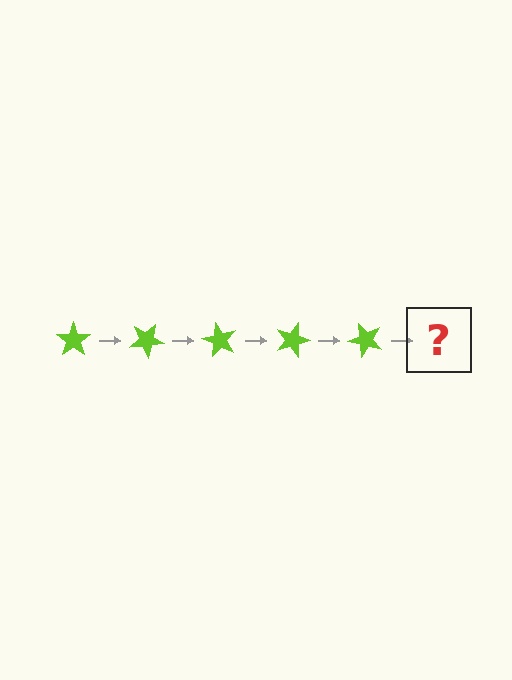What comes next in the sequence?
The next element should be a lime star rotated 150 degrees.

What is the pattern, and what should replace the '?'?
The pattern is that the star rotates 30 degrees each step. The '?' should be a lime star rotated 150 degrees.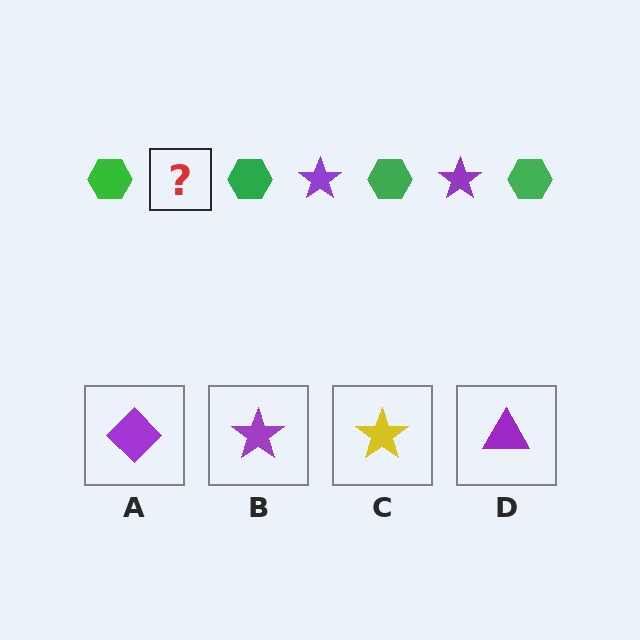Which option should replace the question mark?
Option B.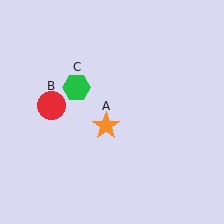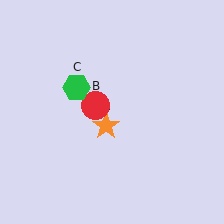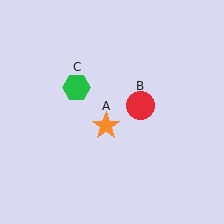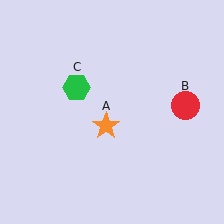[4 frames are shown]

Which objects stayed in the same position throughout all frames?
Orange star (object A) and green hexagon (object C) remained stationary.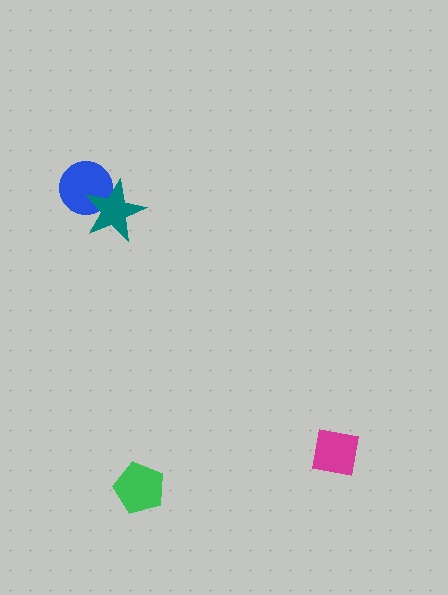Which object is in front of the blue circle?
The teal star is in front of the blue circle.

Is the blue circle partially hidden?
Yes, it is partially covered by another shape.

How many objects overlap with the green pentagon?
0 objects overlap with the green pentagon.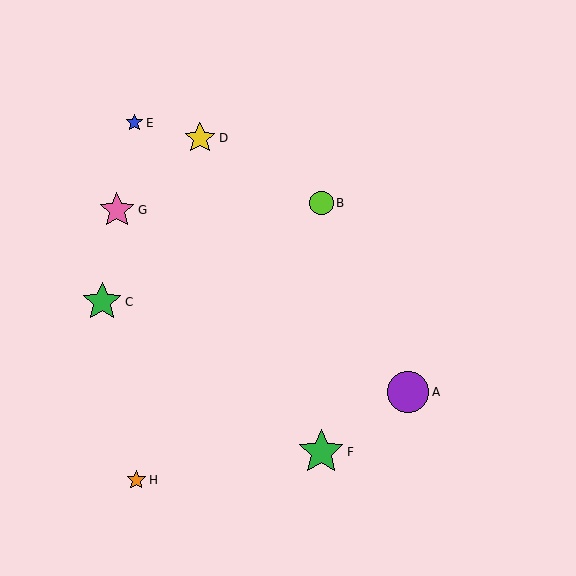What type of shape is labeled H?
Shape H is an orange star.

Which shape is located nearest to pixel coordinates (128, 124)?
The blue star (labeled E) at (134, 123) is nearest to that location.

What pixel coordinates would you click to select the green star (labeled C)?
Click at (102, 302) to select the green star C.